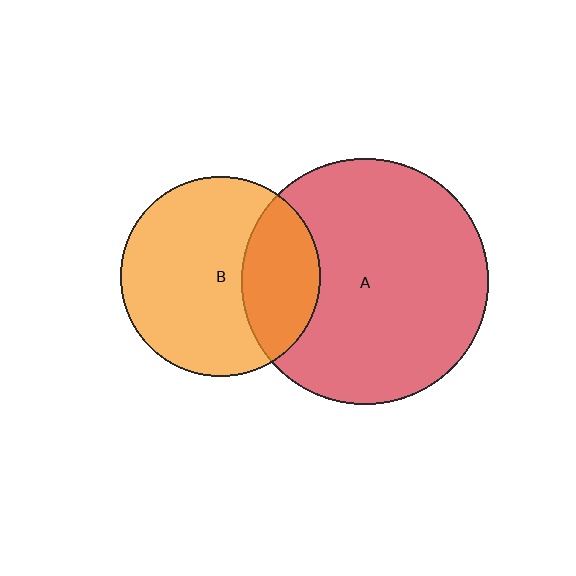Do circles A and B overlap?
Yes.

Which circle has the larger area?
Circle A (red).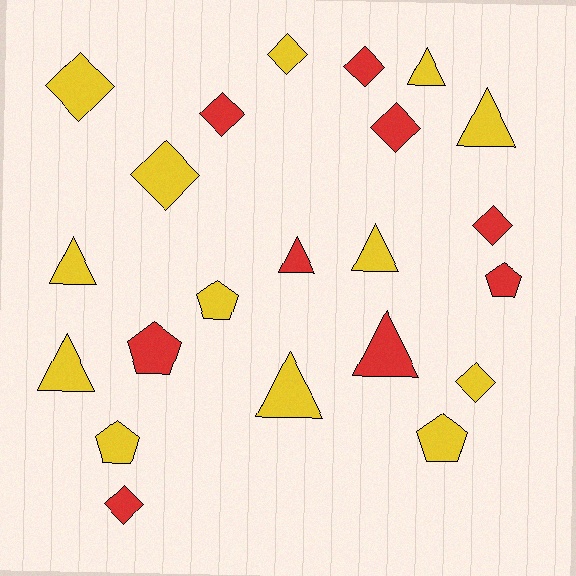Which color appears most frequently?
Yellow, with 13 objects.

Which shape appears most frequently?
Diamond, with 9 objects.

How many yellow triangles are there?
There are 6 yellow triangles.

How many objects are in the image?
There are 22 objects.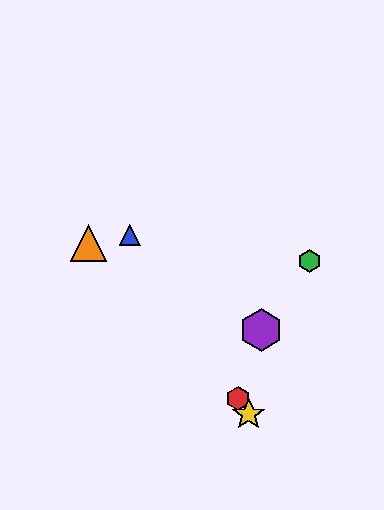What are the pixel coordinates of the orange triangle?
The orange triangle is at (89, 243).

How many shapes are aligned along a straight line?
3 shapes (the red hexagon, the blue triangle, the yellow star) are aligned along a straight line.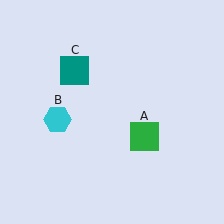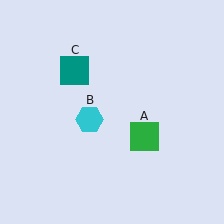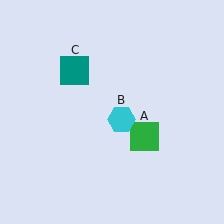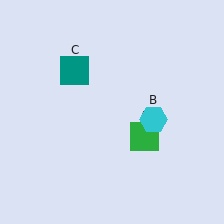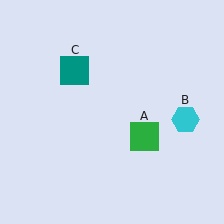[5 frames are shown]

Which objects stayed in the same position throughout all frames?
Green square (object A) and teal square (object C) remained stationary.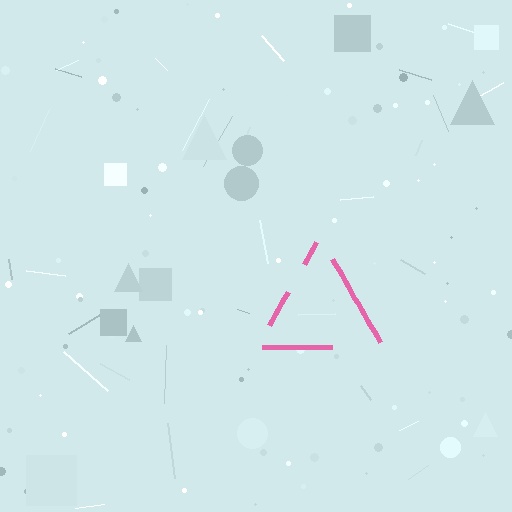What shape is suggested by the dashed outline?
The dashed outline suggests a triangle.